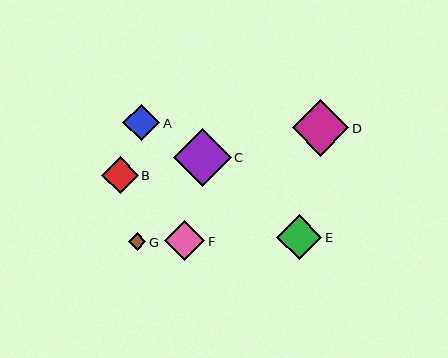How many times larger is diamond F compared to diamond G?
Diamond F is approximately 2.3 times the size of diamond G.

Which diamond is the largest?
Diamond C is the largest with a size of approximately 58 pixels.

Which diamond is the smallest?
Diamond G is the smallest with a size of approximately 18 pixels.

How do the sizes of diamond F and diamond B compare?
Diamond F and diamond B are approximately the same size.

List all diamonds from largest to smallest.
From largest to smallest: C, D, E, F, A, B, G.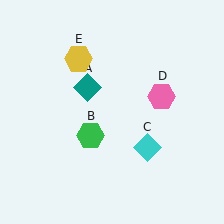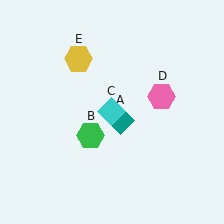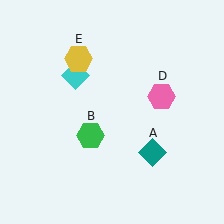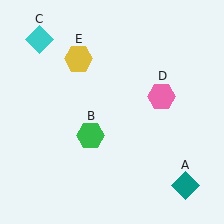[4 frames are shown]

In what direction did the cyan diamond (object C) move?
The cyan diamond (object C) moved up and to the left.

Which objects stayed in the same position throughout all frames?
Green hexagon (object B) and pink hexagon (object D) and yellow hexagon (object E) remained stationary.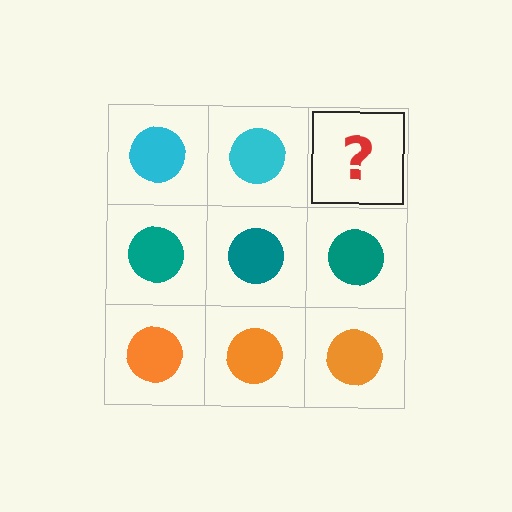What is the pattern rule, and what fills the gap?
The rule is that each row has a consistent color. The gap should be filled with a cyan circle.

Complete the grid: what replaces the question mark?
The question mark should be replaced with a cyan circle.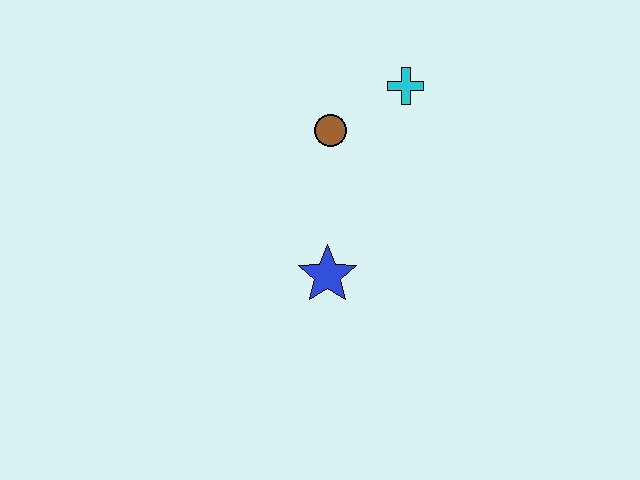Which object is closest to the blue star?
The brown circle is closest to the blue star.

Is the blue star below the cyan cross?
Yes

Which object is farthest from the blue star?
The cyan cross is farthest from the blue star.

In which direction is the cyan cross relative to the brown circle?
The cyan cross is to the right of the brown circle.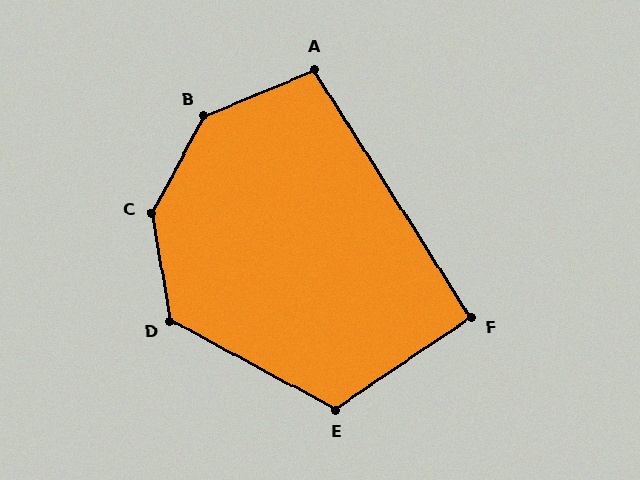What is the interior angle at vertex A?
Approximately 100 degrees (obtuse).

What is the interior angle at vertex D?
Approximately 128 degrees (obtuse).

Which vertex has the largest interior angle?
C, at approximately 142 degrees.